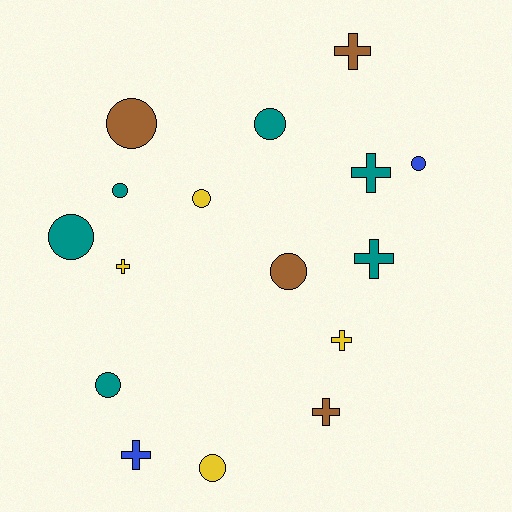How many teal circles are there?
There are 4 teal circles.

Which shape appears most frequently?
Circle, with 9 objects.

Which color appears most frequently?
Teal, with 6 objects.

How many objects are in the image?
There are 16 objects.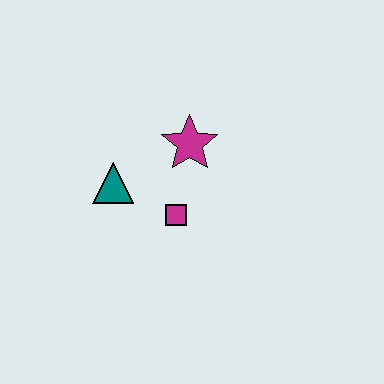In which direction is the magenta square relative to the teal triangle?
The magenta square is to the right of the teal triangle.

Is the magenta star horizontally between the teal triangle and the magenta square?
No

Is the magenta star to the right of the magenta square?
Yes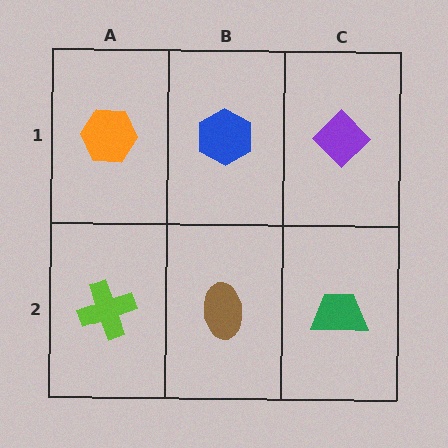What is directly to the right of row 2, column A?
A brown ellipse.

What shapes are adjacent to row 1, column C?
A green trapezoid (row 2, column C), a blue hexagon (row 1, column B).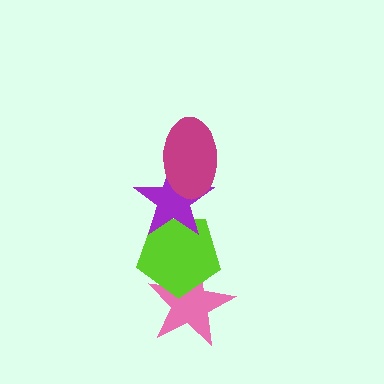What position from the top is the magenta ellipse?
The magenta ellipse is 1st from the top.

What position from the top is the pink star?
The pink star is 4th from the top.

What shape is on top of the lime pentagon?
The purple star is on top of the lime pentagon.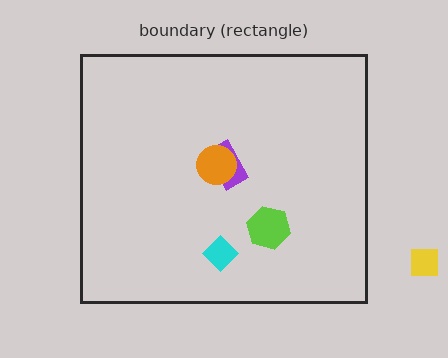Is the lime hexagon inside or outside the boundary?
Inside.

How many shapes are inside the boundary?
4 inside, 1 outside.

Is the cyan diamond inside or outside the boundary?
Inside.